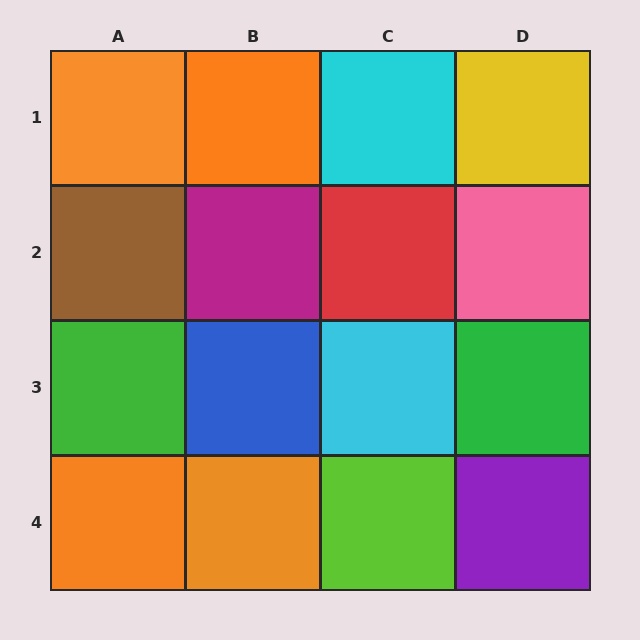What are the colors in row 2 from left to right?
Brown, magenta, red, pink.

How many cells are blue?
1 cell is blue.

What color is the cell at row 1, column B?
Orange.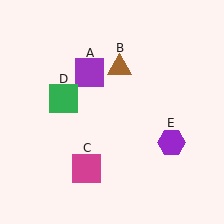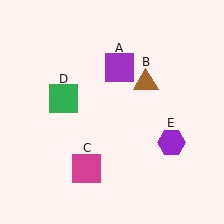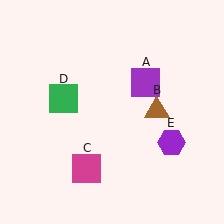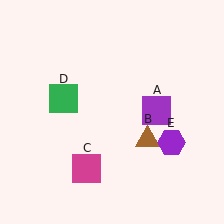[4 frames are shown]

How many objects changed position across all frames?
2 objects changed position: purple square (object A), brown triangle (object B).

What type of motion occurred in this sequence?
The purple square (object A), brown triangle (object B) rotated clockwise around the center of the scene.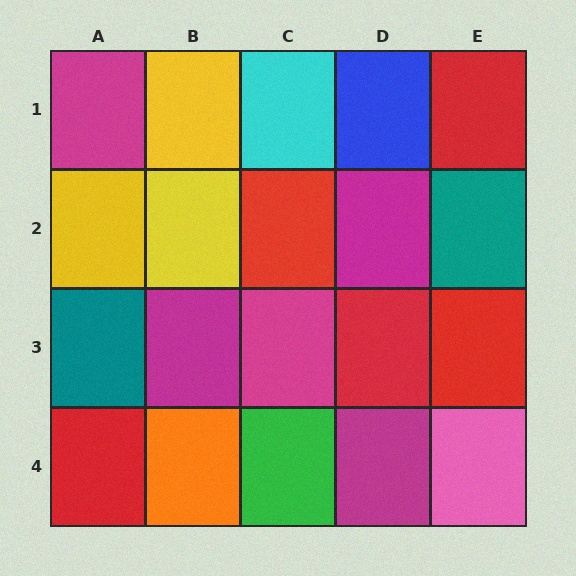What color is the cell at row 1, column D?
Blue.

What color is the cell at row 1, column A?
Magenta.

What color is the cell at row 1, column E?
Red.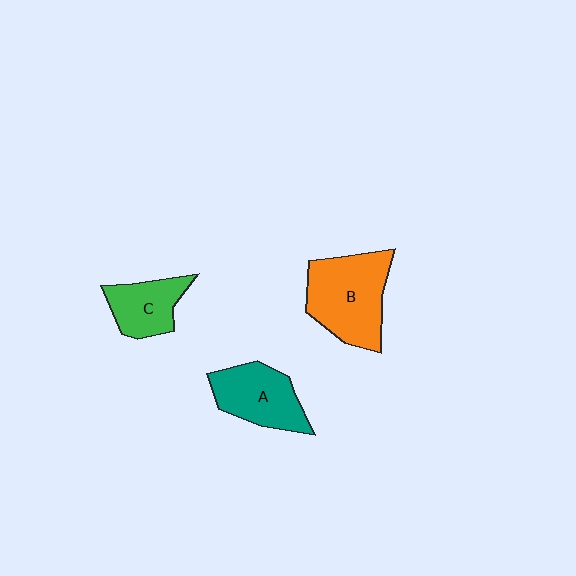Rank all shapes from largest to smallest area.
From largest to smallest: B (orange), A (teal), C (green).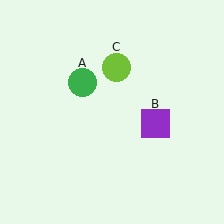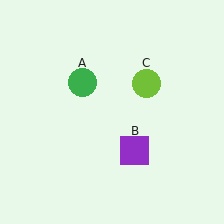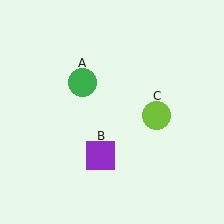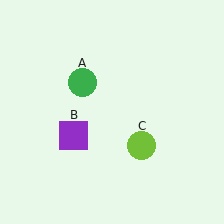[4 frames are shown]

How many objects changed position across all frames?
2 objects changed position: purple square (object B), lime circle (object C).